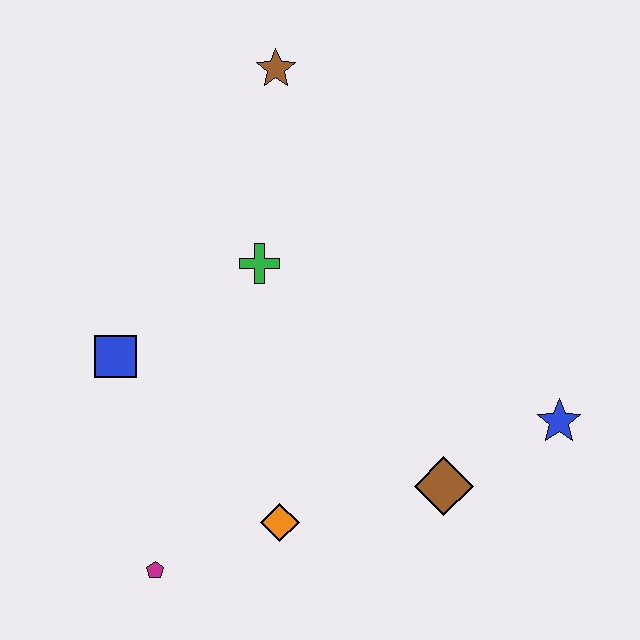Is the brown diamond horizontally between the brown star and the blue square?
No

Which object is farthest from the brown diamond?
The brown star is farthest from the brown diamond.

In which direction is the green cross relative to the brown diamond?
The green cross is above the brown diamond.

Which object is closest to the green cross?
The blue square is closest to the green cross.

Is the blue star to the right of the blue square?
Yes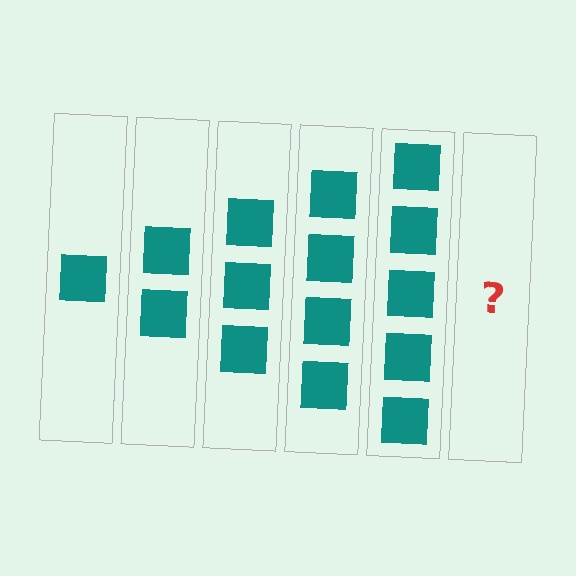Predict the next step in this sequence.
The next step is 6 squares.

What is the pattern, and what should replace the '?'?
The pattern is that each step adds one more square. The '?' should be 6 squares.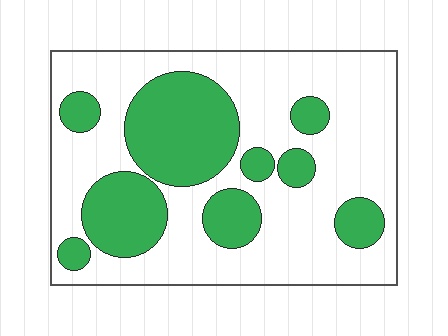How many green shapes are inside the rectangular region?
9.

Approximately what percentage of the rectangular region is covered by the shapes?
Approximately 35%.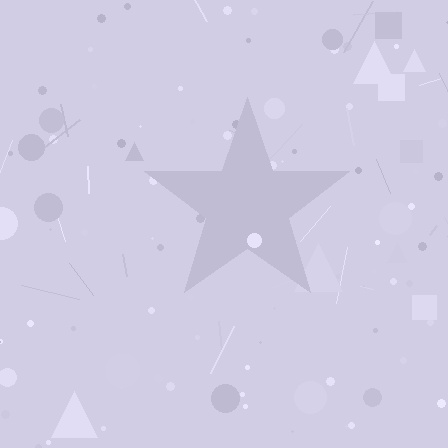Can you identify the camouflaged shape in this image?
The camouflaged shape is a star.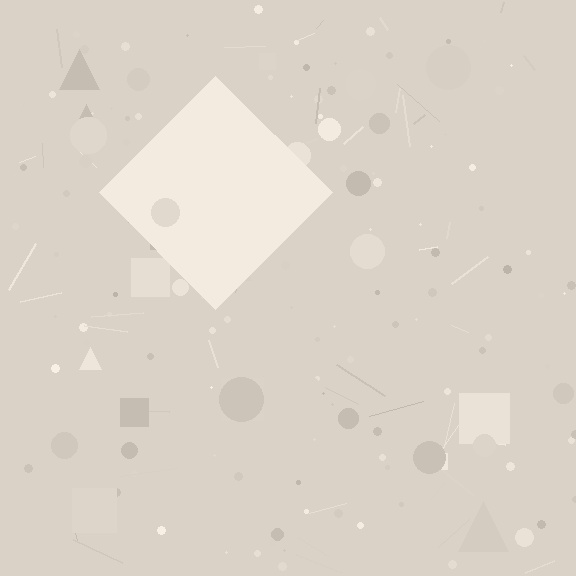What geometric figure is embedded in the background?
A diamond is embedded in the background.